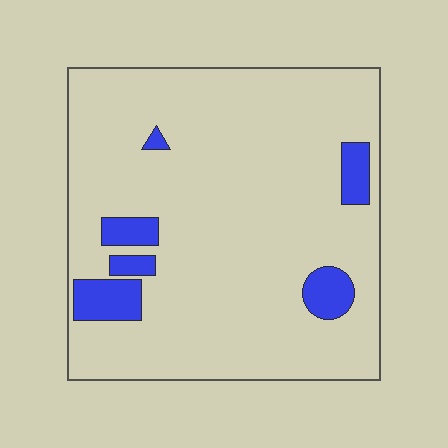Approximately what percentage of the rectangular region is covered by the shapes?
Approximately 10%.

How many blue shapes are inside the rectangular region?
6.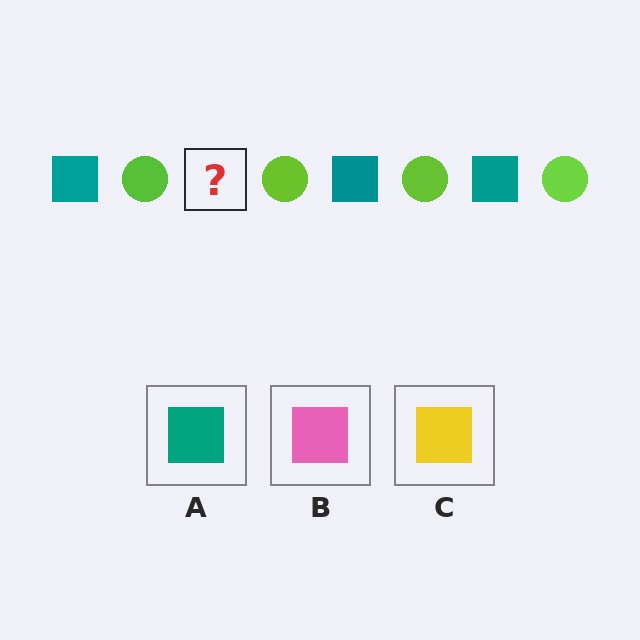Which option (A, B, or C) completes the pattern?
A.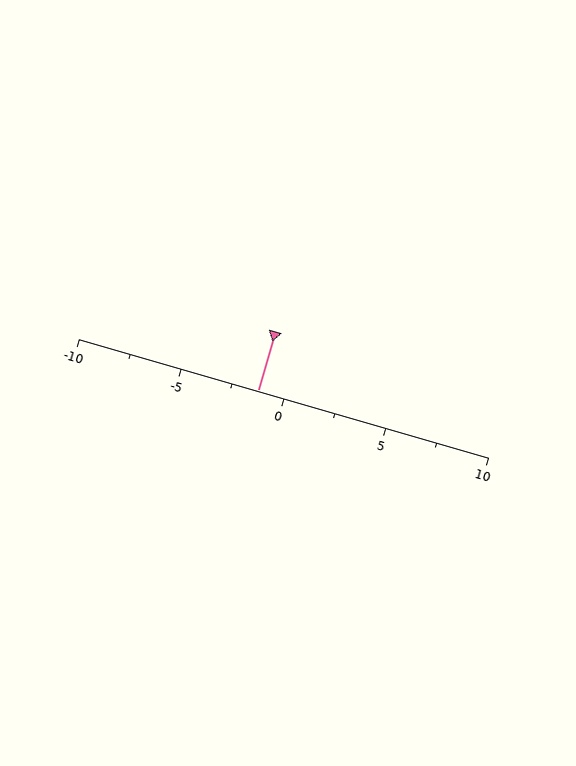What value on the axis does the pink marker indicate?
The marker indicates approximately -1.2.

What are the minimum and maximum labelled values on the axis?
The axis runs from -10 to 10.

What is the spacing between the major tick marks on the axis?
The major ticks are spaced 5 apart.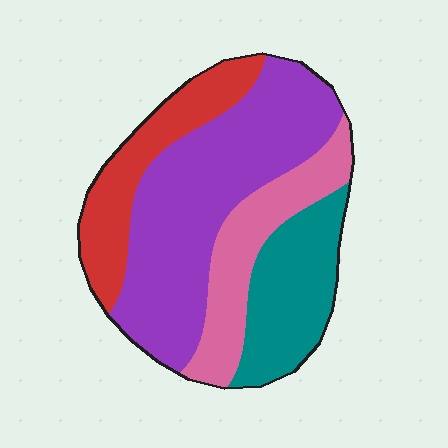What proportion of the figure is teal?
Teal takes up about one fifth (1/5) of the figure.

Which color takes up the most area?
Purple, at roughly 45%.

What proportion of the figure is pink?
Pink takes up about one fifth (1/5) of the figure.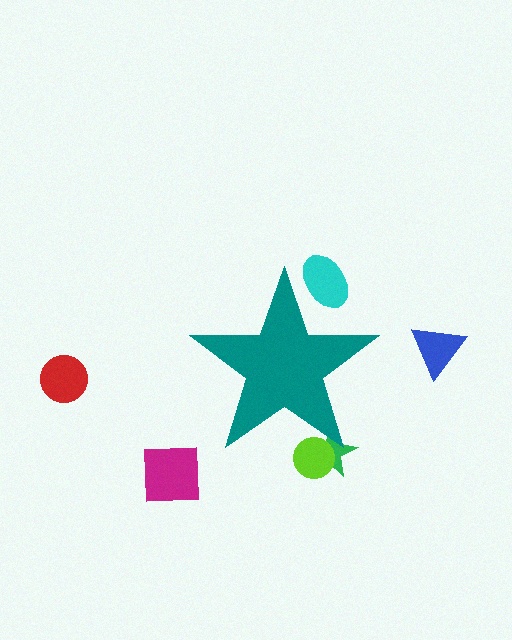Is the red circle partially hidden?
No, the red circle is fully visible.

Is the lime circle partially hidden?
Yes, the lime circle is partially hidden behind the teal star.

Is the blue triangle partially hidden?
No, the blue triangle is fully visible.